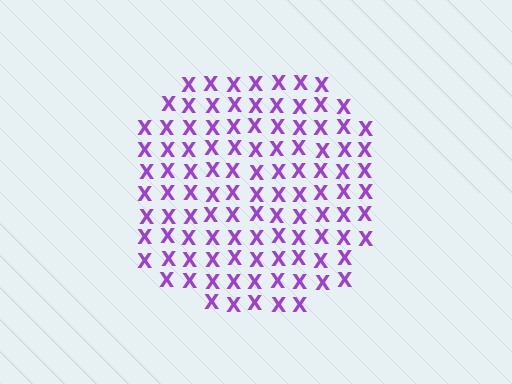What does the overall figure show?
The overall figure shows a circle.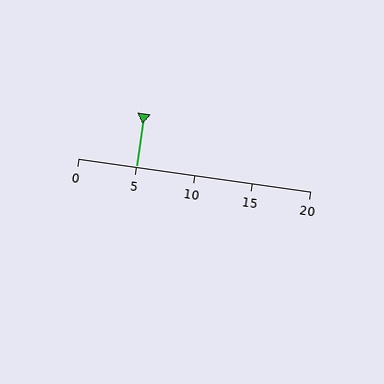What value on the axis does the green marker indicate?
The marker indicates approximately 5.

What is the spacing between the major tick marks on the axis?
The major ticks are spaced 5 apart.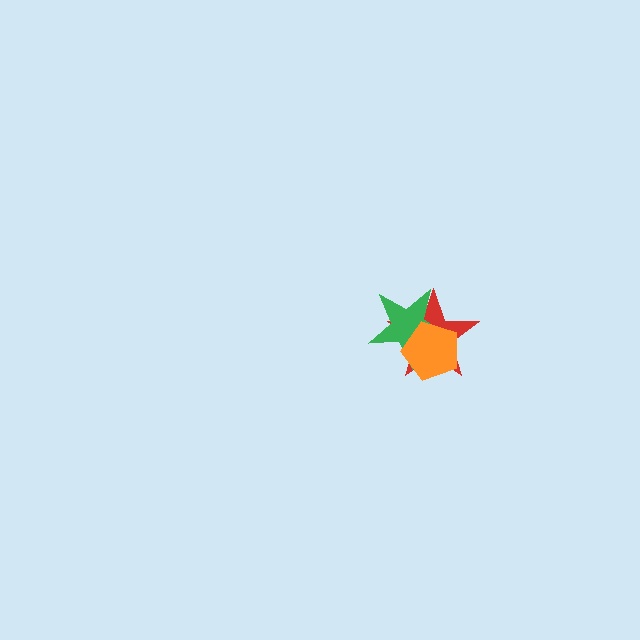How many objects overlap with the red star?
2 objects overlap with the red star.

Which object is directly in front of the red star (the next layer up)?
The green star is directly in front of the red star.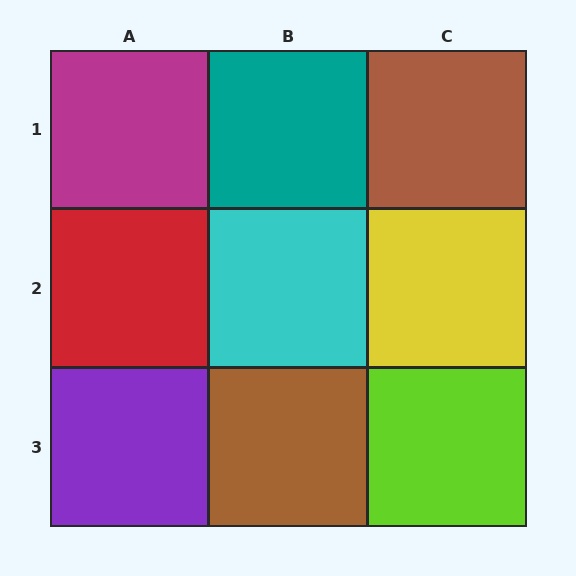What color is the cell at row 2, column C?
Yellow.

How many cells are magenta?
1 cell is magenta.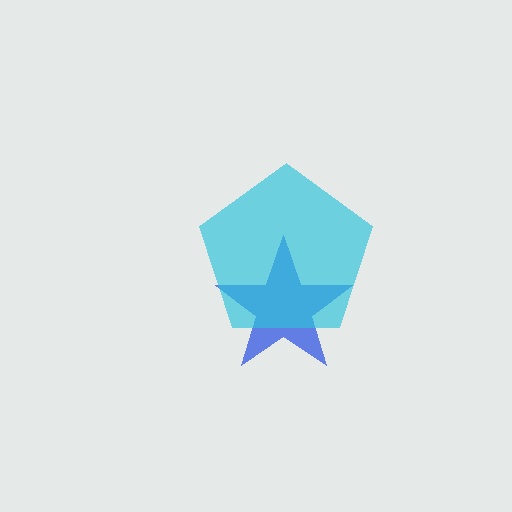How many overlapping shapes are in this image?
There are 2 overlapping shapes in the image.